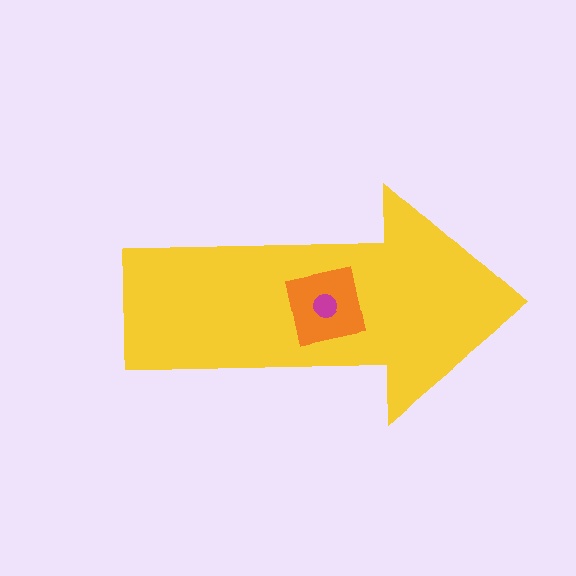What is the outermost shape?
The yellow arrow.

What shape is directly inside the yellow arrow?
The orange square.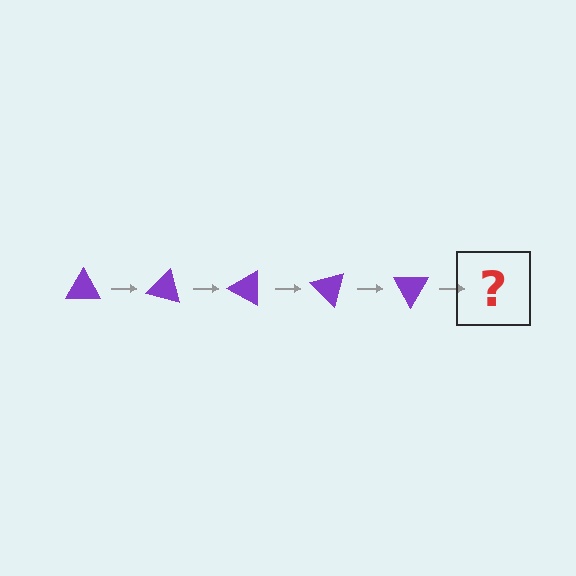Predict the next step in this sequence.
The next step is a purple triangle rotated 75 degrees.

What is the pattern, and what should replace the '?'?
The pattern is that the triangle rotates 15 degrees each step. The '?' should be a purple triangle rotated 75 degrees.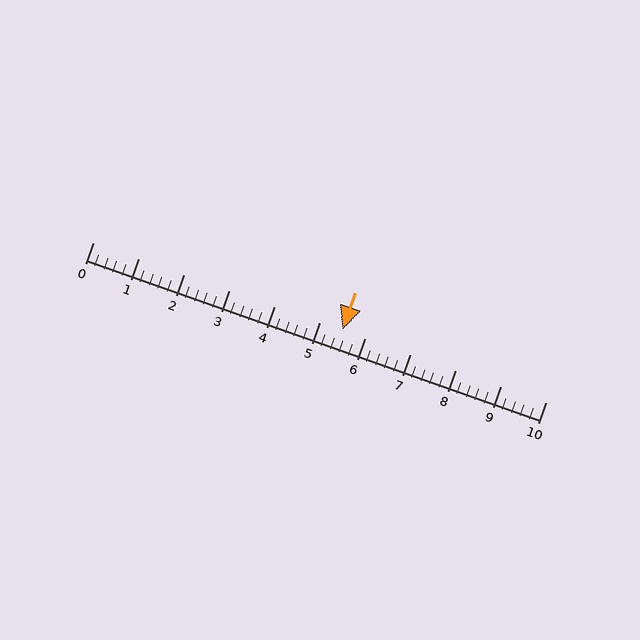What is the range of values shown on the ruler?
The ruler shows values from 0 to 10.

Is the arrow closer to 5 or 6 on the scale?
The arrow is closer to 6.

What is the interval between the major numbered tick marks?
The major tick marks are spaced 1 units apart.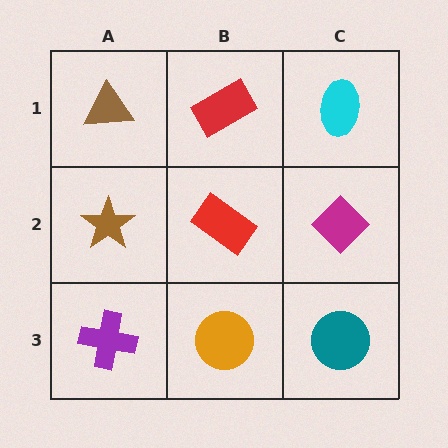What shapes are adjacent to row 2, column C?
A cyan ellipse (row 1, column C), a teal circle (row 3, column C), a red rectangle (row 2, column B).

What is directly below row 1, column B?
A red rectangle.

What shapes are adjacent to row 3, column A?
A brown star (row 2, column A), an orange circle (row 3, column B).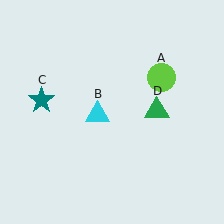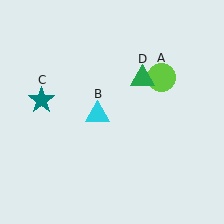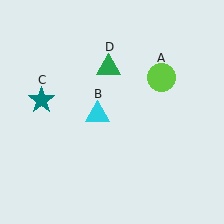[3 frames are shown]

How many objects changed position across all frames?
1 object changed position: green triangle (object D).